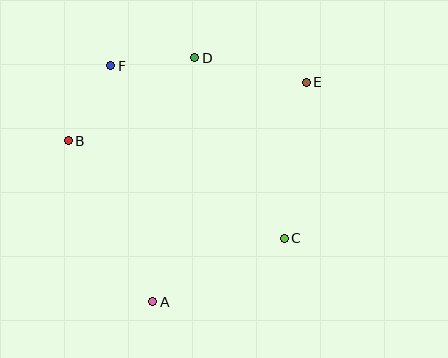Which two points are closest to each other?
Points D and F are closest to each other.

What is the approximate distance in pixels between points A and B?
The distance between A and B is approximately 182 pixels.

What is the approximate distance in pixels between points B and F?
The distance between B and F is approximately 86 pixels.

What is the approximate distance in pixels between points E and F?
The distance between E and F is approximately 196 pixels.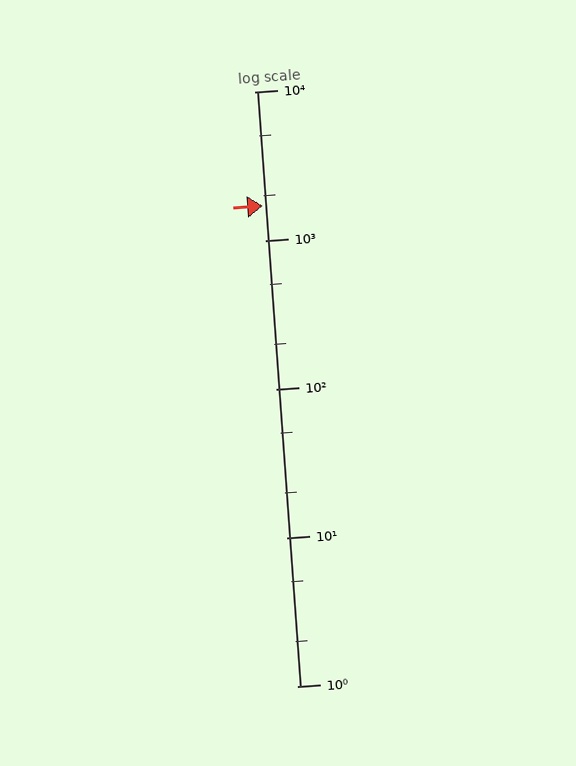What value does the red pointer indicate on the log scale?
The pointer indicates approximately 1700.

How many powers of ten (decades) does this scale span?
The scale spans 4 decades, from 1 to 10000.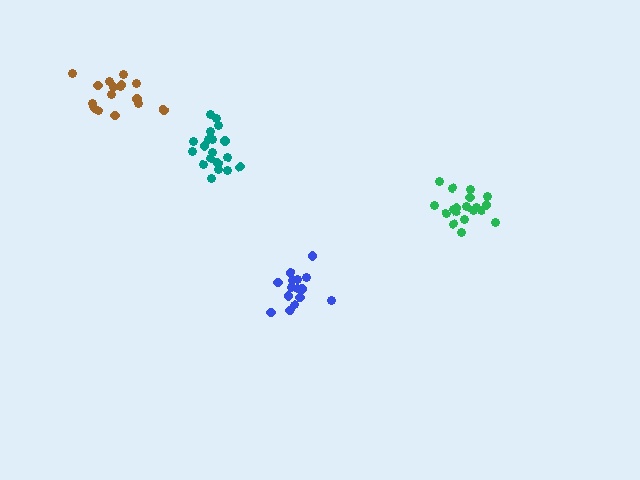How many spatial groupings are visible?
There are 4 spatial groupings.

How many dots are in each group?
Group 1: 19 dots, Group 2: 15 dots, Group 3: 16 dots, Group 4: 19 dots (69 total).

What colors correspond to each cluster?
The clusters are colored: green, blue, brown, teal.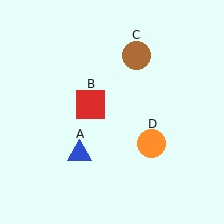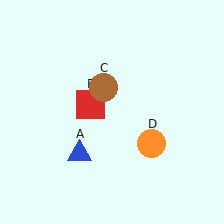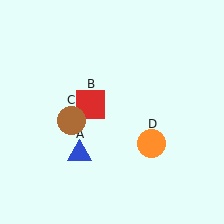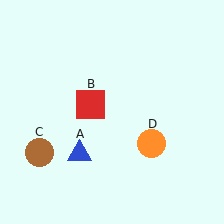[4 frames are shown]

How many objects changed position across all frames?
1 object changed position: brown circle (object C).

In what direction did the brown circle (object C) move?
The brown circle (object C) moved down and to the left.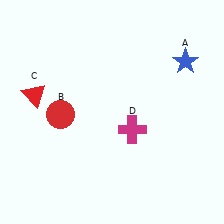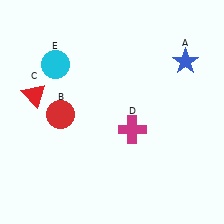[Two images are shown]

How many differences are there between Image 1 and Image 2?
There is 1 difference between the two images.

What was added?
A cyan circle (E) was added in Image 2.